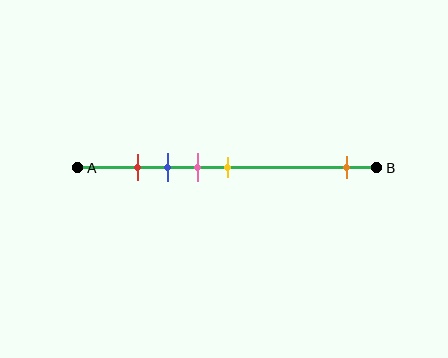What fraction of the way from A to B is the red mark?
The red mark is approximately 20% (0.2) of the way from A to B.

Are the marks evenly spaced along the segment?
No, the marks are not evenly spaced.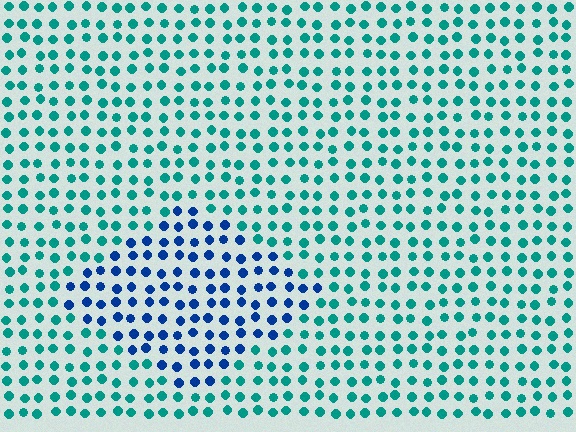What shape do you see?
I see a diamond.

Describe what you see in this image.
The image is filled with small teal elements in a uniform arrangement. A diamond-shaped region is visible where the elements are tinted to a slightly different hue, forming a subtle color boundary.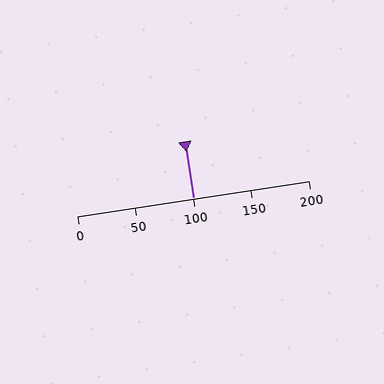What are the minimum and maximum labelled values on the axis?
The axis runs from 0 to 200.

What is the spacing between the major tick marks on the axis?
The major ticks are spaced 50 apart.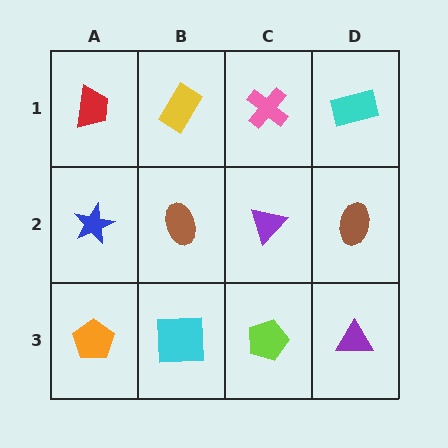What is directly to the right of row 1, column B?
A pink cross.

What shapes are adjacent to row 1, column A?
A blue star (row 2, column A), a yellow rectangle (row 1, column B).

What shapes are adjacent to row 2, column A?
A red trapezoid (row 1, column A), an orange pentagon (row 3, column A), a brown ellipse (row 2, column B).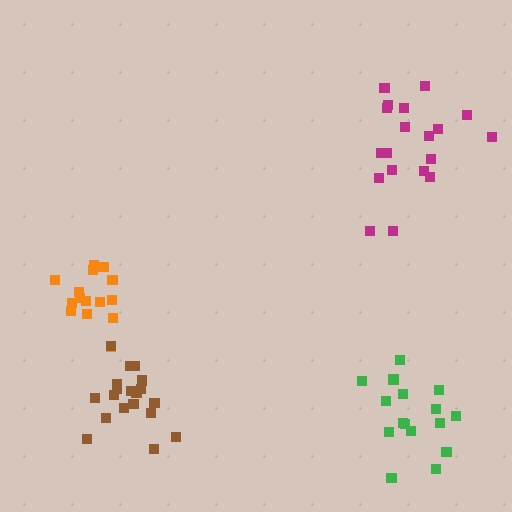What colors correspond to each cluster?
The clusters are colored: orange, green, magenta, brown.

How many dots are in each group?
Group 1: 15 dots, Group 2: 17 dots, Group 3: 19 dots, Group 4: 20 dots (71 total).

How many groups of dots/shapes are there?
There are 4 groups.